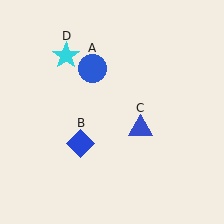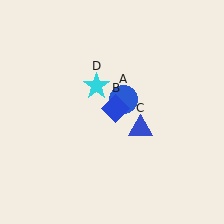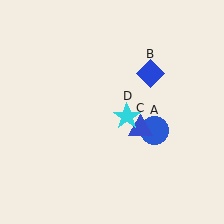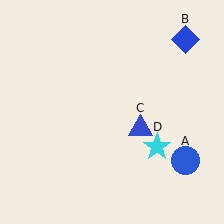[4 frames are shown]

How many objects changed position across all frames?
3 objects changed position: blue circle (object A), blue diamond (object B), cyan star (object D).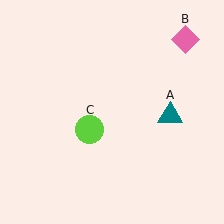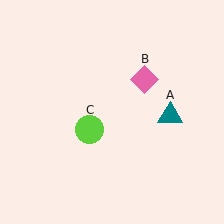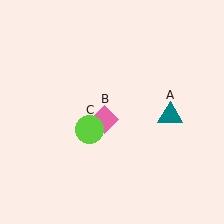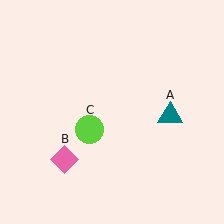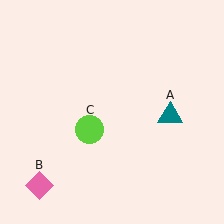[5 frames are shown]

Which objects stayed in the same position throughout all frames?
Teal triangle (object A) and lime circle (object C) remained stationary.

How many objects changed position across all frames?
1 object changed position: pink diamond (object B).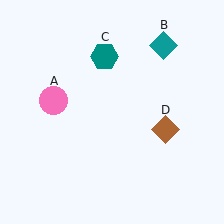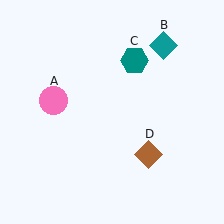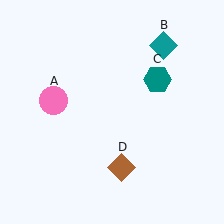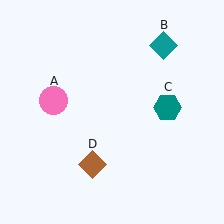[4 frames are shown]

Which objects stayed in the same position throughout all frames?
Pink circle (object A) and teal diamond (object B) remained stationary.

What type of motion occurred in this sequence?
The teal hexagon (object C), brown diamond (object D) rotated clockwise around the center of the scene.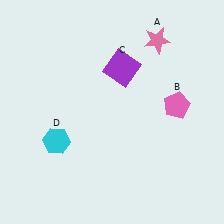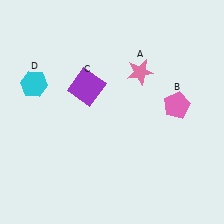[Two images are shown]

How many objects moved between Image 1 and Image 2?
3 objects moved between the two images.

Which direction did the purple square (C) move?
The purple square (C) moved left.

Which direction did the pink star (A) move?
The pink star (A) moved down.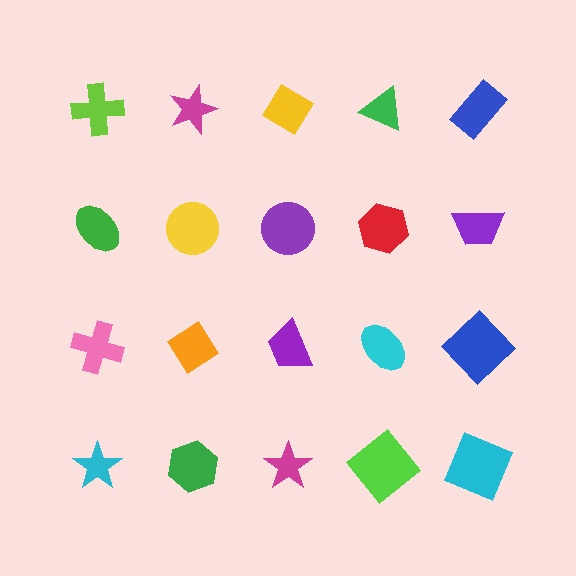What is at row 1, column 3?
A yellow diamond.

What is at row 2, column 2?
A yellow circle.